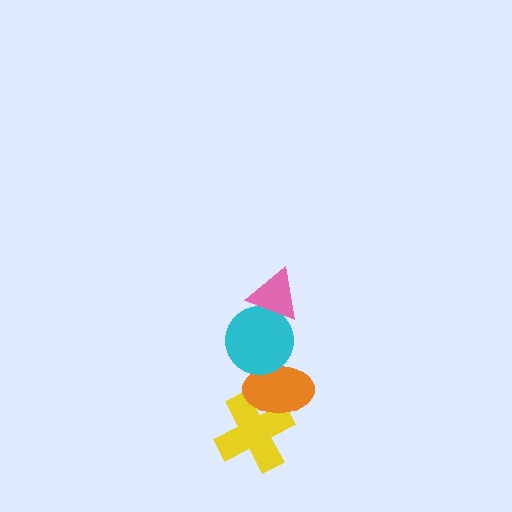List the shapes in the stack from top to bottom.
From top to bottom: the pink triangle, the cyan circle, the orange ellipse, the yellow cross.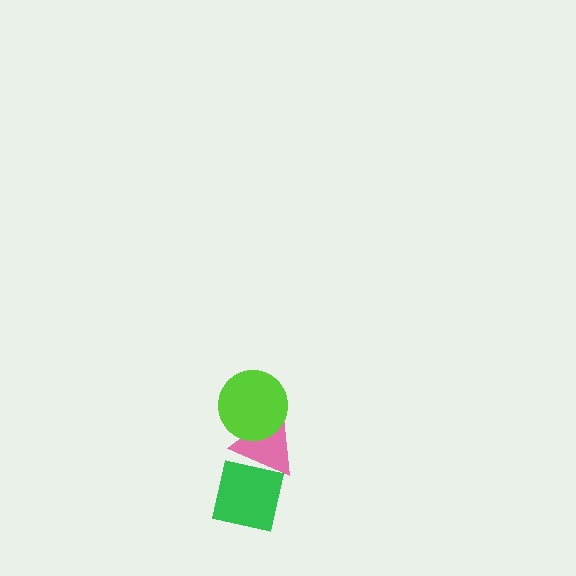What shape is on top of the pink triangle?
The lime circle is on top of the pink triangle.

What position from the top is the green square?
The green square is 3rd from the top.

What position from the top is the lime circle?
The lime circle is 1st from the top.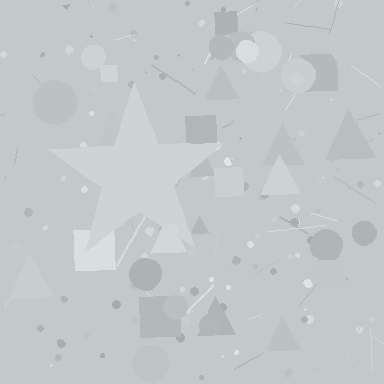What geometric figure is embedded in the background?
A star is embedded in the background.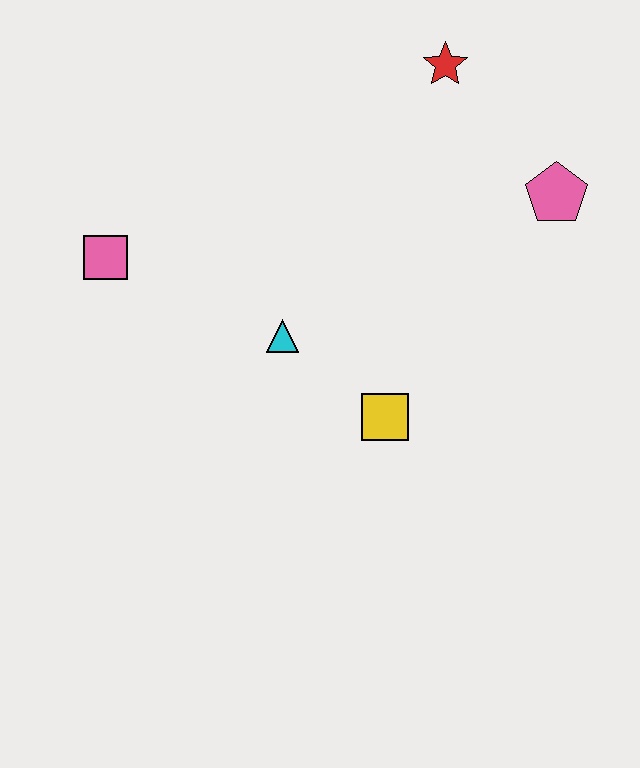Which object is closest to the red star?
The pink pentagon is closest to the red star.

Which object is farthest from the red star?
The pink square is farthest from the red star.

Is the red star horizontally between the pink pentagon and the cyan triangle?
Yes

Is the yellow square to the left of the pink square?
No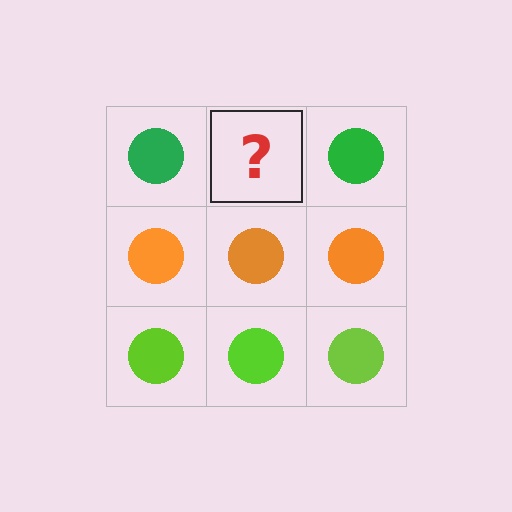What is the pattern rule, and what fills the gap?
The rule is that each row has a consistent color. The gap should be filled with a green circle.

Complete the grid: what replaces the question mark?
The question mark should be replaced with a green circle.